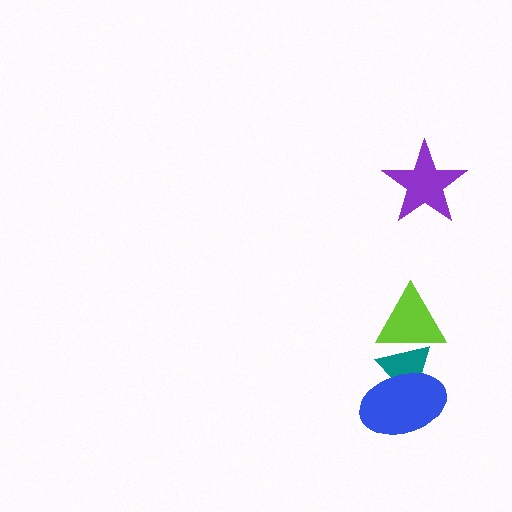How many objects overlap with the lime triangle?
1 object overlaps with the lime triangle.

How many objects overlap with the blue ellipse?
1 object overlaps with the blue ellipse.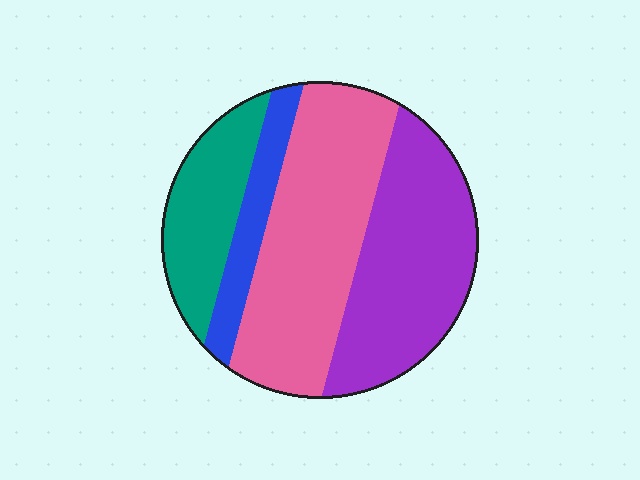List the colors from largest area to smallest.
From largest to smallest: pink, purple, teal, blue.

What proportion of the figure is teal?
Teal covers about 20% of the figure.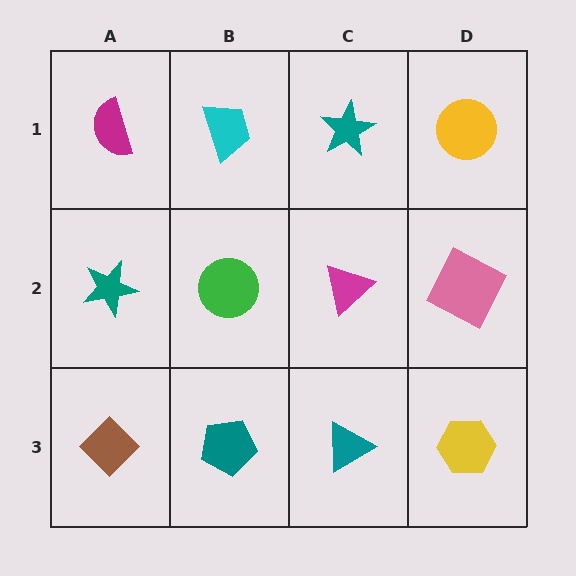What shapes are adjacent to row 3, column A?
A teal star (row 2, column A), a teal pentagon (row 3, column B).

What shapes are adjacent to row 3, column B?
A green circle (row 2, column B), a brown diamond (row 3, column A), a teal triangle (row 3, column C).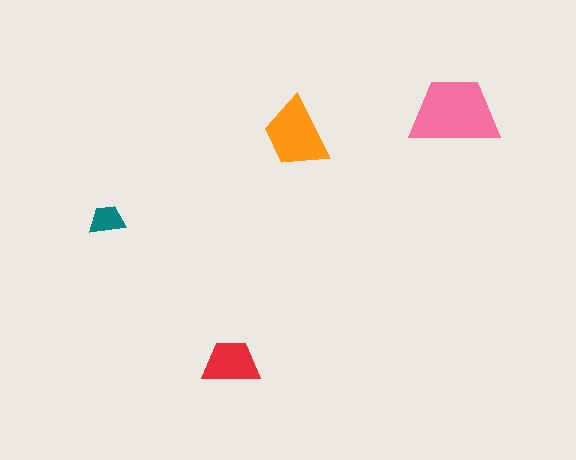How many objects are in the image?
There are 4 objects in the image.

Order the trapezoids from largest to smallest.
the pink one, the orange one, the red one, the teal one.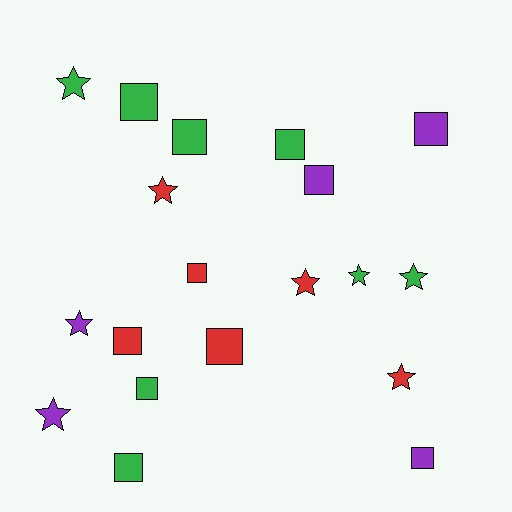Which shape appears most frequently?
Square, with 11 objects.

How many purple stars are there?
There are 2 purple stars.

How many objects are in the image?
There are 19 objects.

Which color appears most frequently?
Green, with 8 objects.